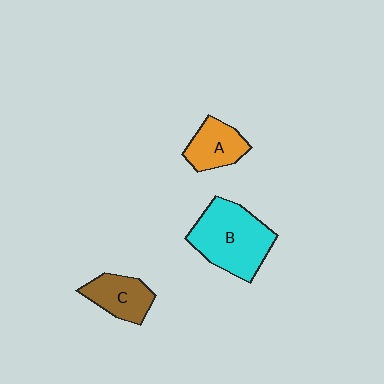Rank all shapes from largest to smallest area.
From largest to smallest: B (cyan), C (brown), A (orange).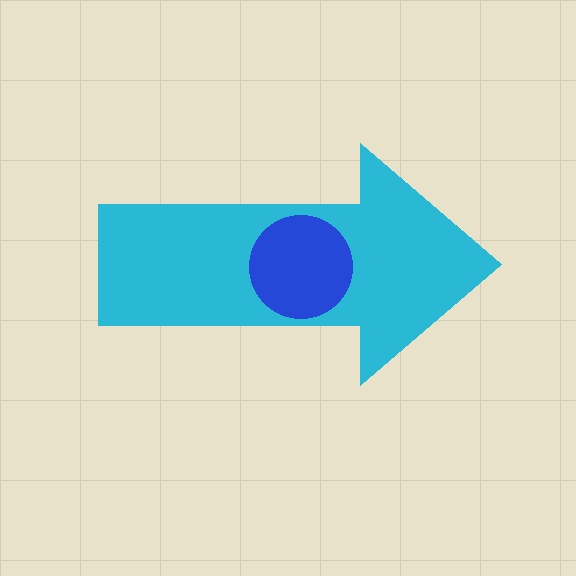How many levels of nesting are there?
2.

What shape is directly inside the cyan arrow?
The blue circle.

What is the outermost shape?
The cyan arrow.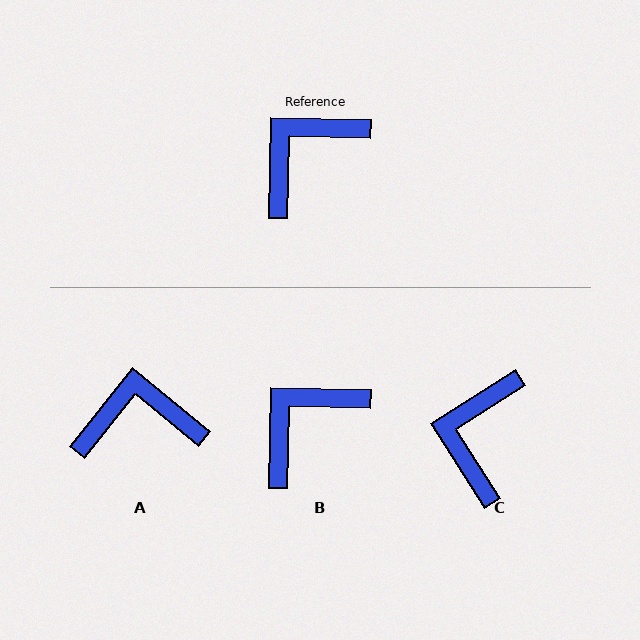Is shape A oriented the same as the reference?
No, it is off by about 38 degrees.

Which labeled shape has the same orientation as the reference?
B.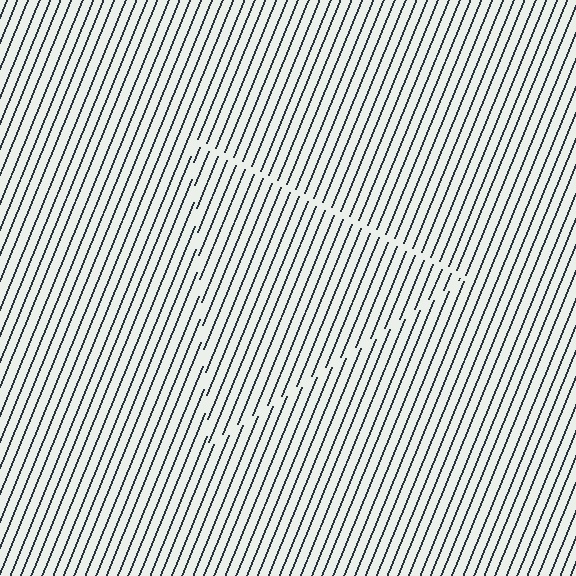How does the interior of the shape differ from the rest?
The interior of the shape contains the same grating, shifted by half a period — the contour is defined by the phase discontinuity where line-ends from the inner and outer gratings abut.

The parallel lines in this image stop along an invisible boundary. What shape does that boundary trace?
An illusory triangle. The interior of the shape contains the same grating, shifted by half a period — the contour is defined by the phase discontinuity where line-ends from the inner and outer gratings abut.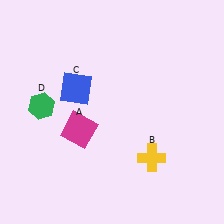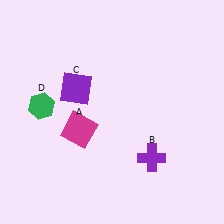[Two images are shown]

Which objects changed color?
B changed from yellow to purple. C changed from blue to purple.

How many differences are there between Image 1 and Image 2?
There are 2 differences between the two images.